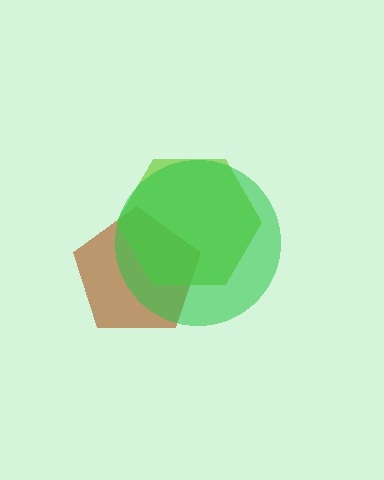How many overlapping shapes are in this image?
There are 3 overlapping shapes in the image.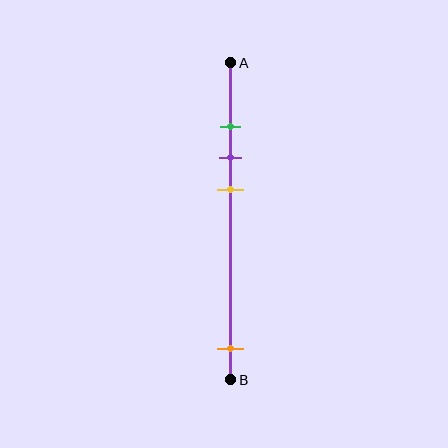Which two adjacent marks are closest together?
The green and purple marks are the closest adjacent pair.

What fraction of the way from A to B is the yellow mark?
The yellow mark is approximately 40% (0.4) of the way from A to B.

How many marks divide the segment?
There are 4 marks dividing the segment.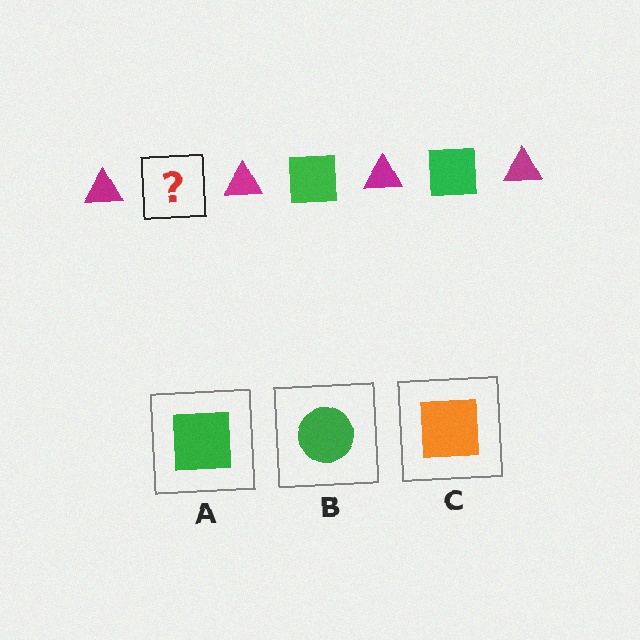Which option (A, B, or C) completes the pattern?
A.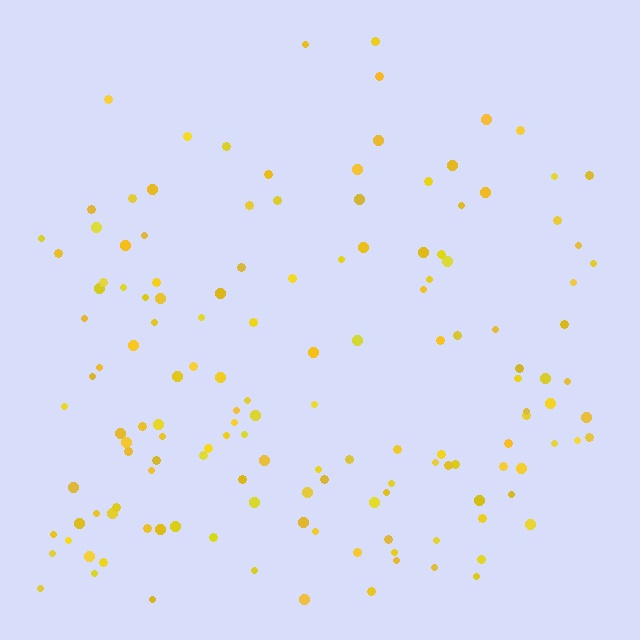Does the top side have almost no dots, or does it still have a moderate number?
Still a moderate number, just noticeably fewer than the bottom.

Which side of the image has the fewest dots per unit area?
The top.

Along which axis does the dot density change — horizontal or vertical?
Vertical.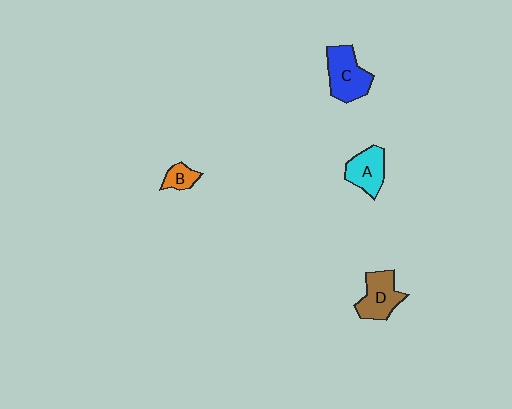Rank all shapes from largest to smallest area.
From largest to smallest: C (blue), D (brown), A (cyan), B (orange).